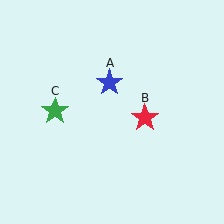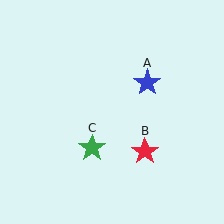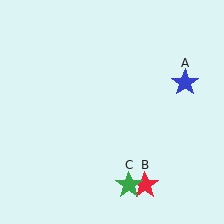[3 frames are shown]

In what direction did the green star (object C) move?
The green star (object C) moved down and to the right.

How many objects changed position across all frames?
3 objects changed position: blue star (object A), red star (object B), green star (object C).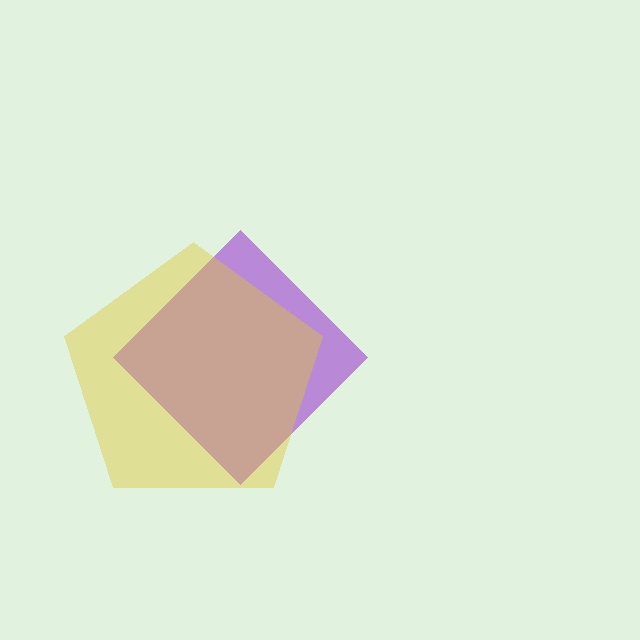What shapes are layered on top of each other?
The layered shapes are: a purple diamond, a yellow pentagon.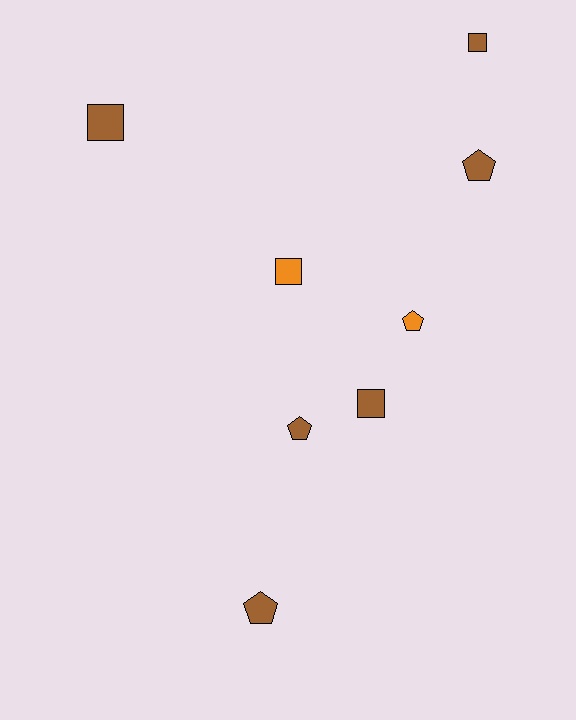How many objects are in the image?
There are 8 objects.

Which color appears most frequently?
Brown, with 6 objects.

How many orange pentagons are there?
There is 1 orange pentagon.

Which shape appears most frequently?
Pentagon, with 4 objects.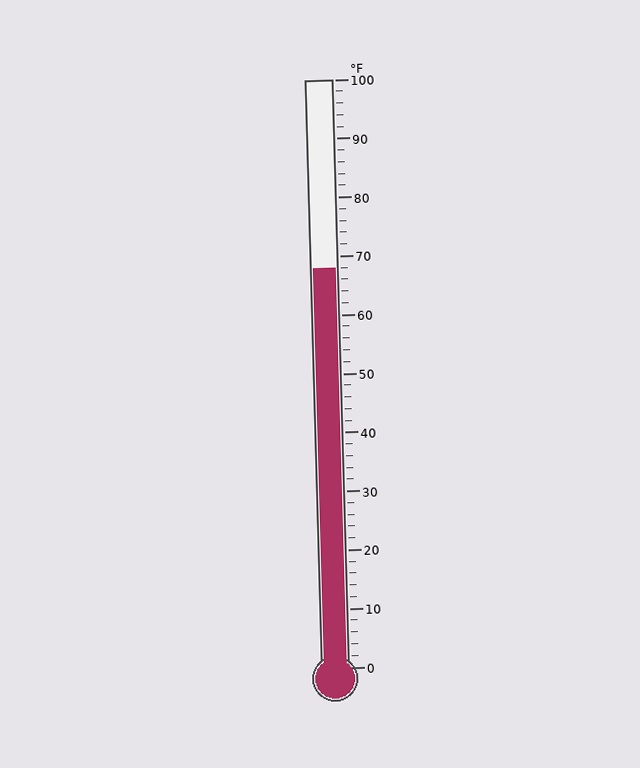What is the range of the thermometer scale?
The thermometer scale ranges from 0°F to 100°F.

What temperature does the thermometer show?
The thermometer shows approximately 68°F.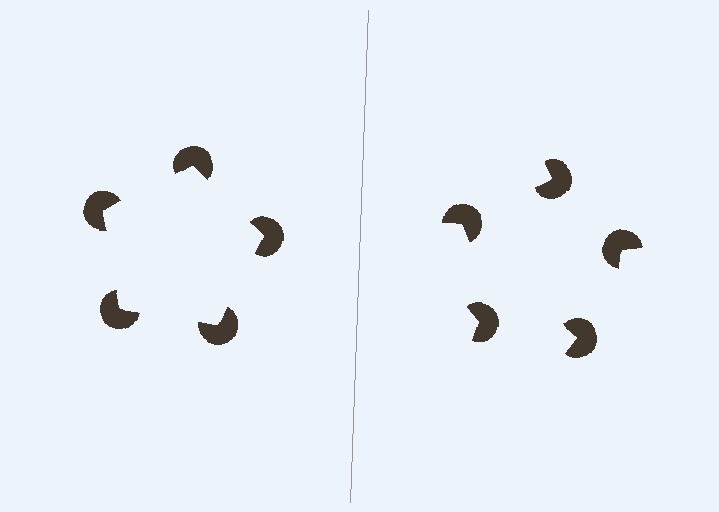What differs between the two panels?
The pac-man discs are positioned identically on both sides; only the wedge orientations differ. On the left they align to a pentagon; on the right they are misaligned.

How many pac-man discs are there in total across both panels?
10 — 5 on each side.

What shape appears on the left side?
An illusory pentagon.